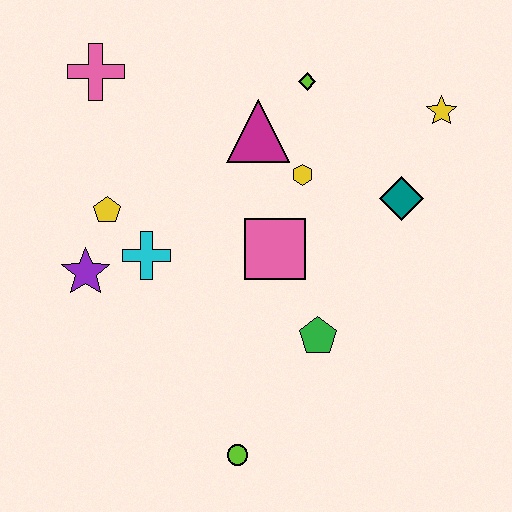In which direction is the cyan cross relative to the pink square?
The cyan cross is to the left of the pink square.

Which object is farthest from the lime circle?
The pink cross is farthest from the lime circle.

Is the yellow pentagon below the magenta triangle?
Yes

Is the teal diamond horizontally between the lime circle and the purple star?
No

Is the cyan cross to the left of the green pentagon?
Yes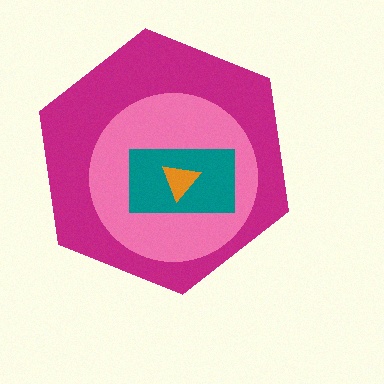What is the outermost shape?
The magenta hexagon.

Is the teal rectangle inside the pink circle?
Yes.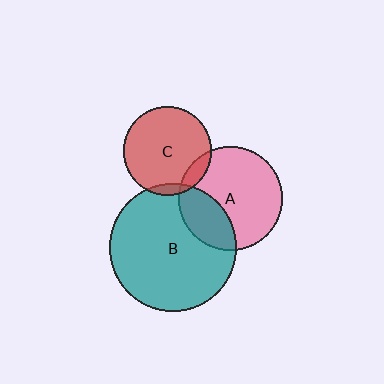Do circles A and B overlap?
Yes.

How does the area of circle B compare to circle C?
Approximately 2.1 times.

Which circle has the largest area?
Circle B (teal).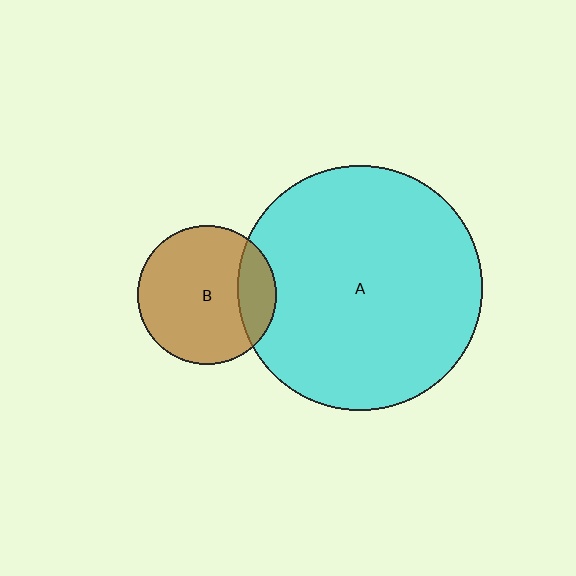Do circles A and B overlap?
Yes.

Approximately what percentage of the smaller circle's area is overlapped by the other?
Approximately 20%.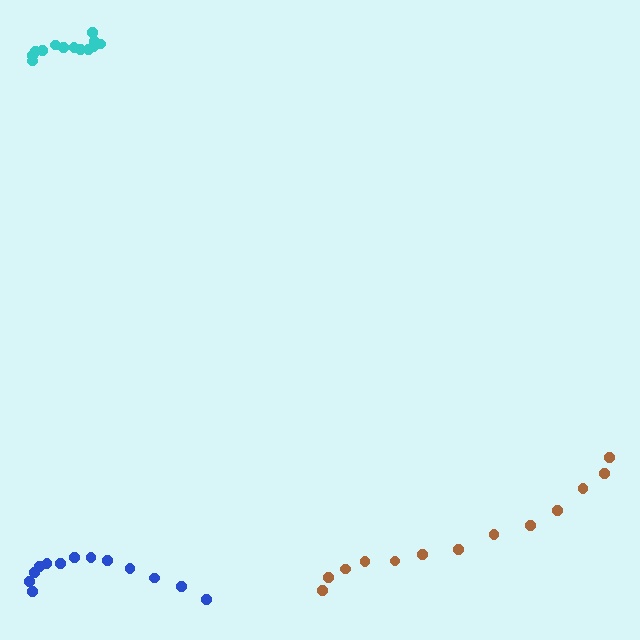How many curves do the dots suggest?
There are 3 distinct paths.